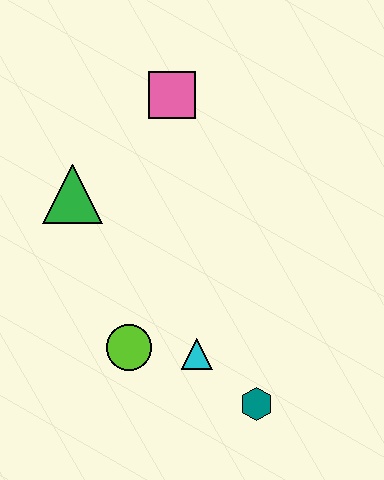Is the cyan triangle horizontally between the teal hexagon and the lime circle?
Yes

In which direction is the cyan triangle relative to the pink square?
The cyan triangle is below the pink square.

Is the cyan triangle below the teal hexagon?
No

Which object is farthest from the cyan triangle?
The pink square is farthest from the cyan triangle.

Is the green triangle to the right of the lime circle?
No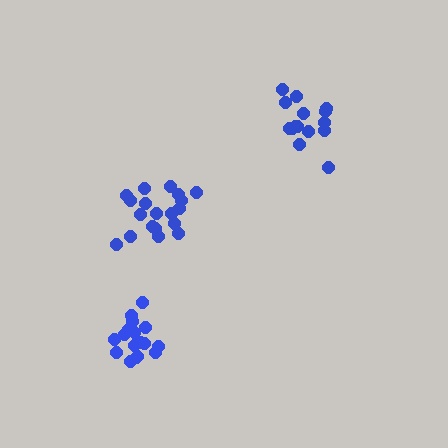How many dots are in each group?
Group 1: 17 dots, Group 2: 19 dots, Group 3: 15 dots (51 total).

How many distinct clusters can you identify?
There are 3 distinct clusters.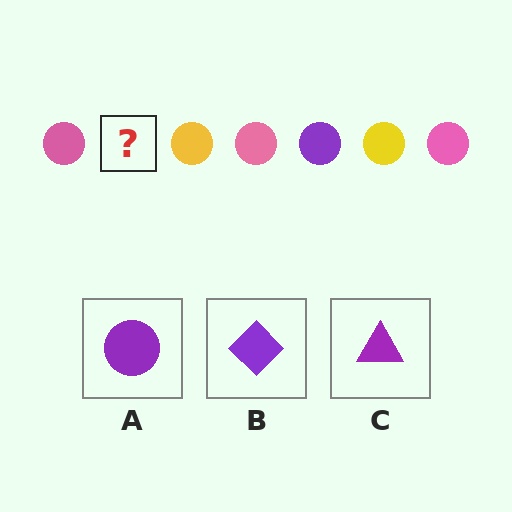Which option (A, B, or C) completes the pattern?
A.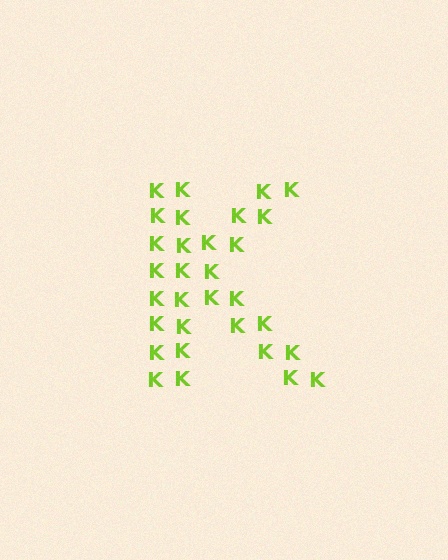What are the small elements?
The small elements are letter K's.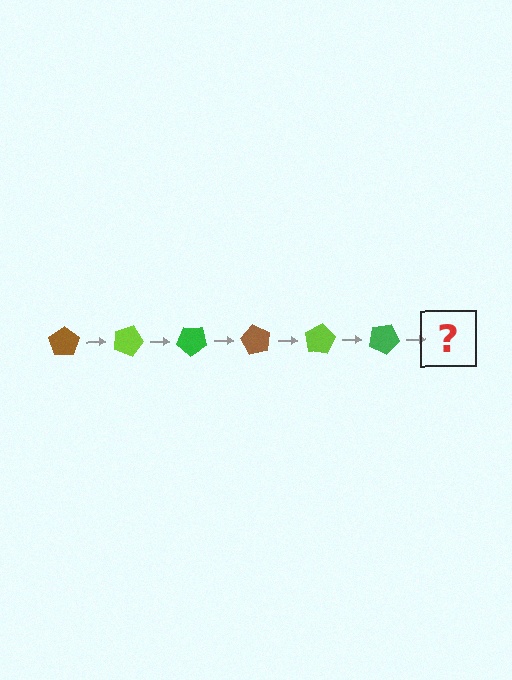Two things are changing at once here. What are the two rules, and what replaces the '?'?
The two rules are that it rotates 20 degrees each step and the color cycles through brown, lime, and green. The '?' should be a brown pentagon, rotated 120 degrees from the start.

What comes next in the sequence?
The next element should be a brown pentagon, rotated 120 degrees from the start.